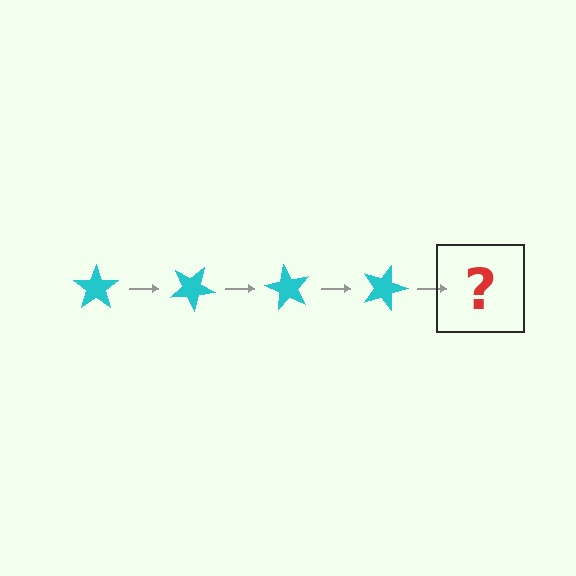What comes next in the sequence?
The next element should be a cyan star rotated 120 degrees.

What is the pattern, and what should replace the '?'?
The pattern is that the star rotates 30 degrees each step. The '?' should be a cyan star rotated 120 degrees.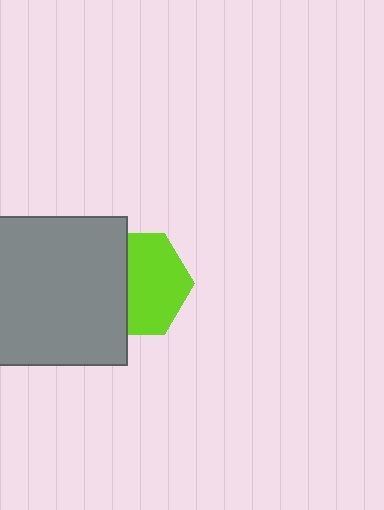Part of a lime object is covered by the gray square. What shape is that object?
It is a hexagon.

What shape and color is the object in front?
The object in front is a gray square.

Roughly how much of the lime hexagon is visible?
About half of it is visible (roughly 59%).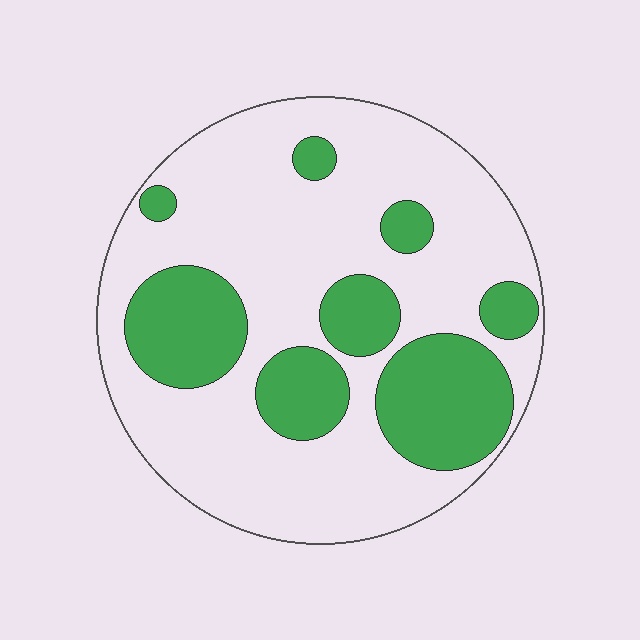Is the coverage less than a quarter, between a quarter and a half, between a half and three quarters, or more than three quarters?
Between a quarter and a half.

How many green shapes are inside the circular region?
8.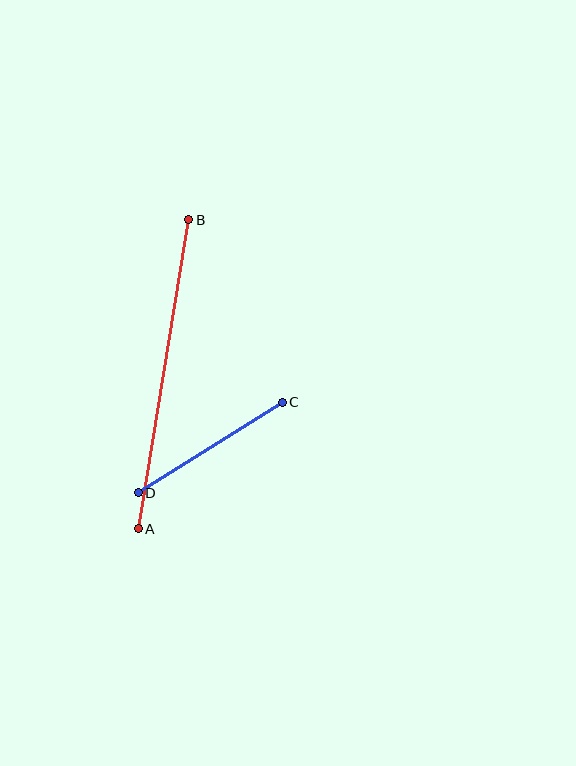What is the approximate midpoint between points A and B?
The midpoint is at approximately (164, 374) pixels.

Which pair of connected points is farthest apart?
Points A and B are farthest apart.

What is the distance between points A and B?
The distance is approximately 313 pixels.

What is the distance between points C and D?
The distance is approximately 170 pixels.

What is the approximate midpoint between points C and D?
The midpoint is at approximately (210, 447) pixels.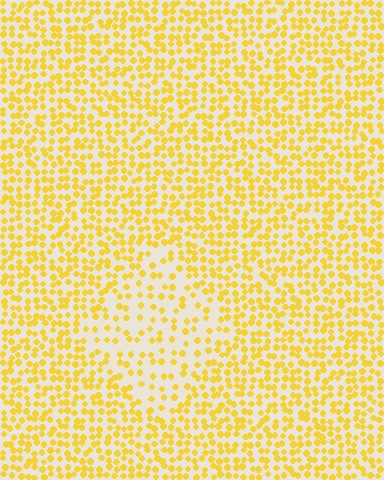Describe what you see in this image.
The image contains small yellow elements arranged at two different densities. A diamond-shaped region is visible where the elements are less densely packed than the surrounding area.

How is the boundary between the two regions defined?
The boundary is defined by a change in element density (approximately 2.0x ratio). All elements are the same color, size, and shape.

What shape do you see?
I see a diamond.